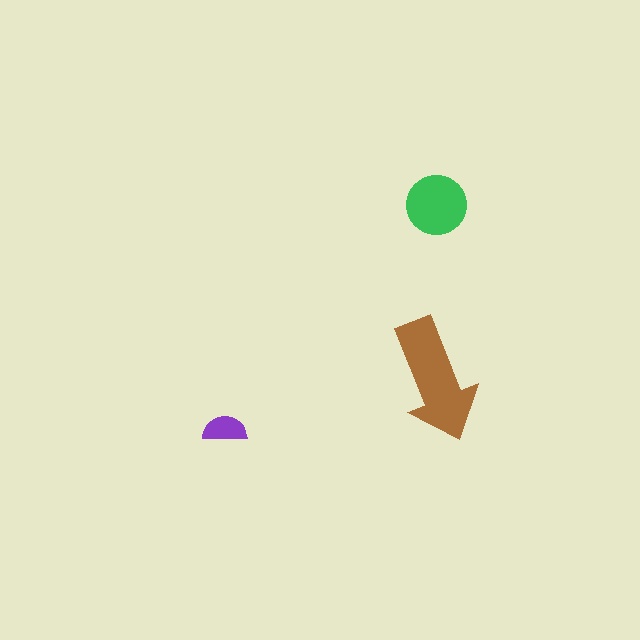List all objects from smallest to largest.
The purple semicircle, the green circle, the brown arrow.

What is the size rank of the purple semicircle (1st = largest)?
3rd.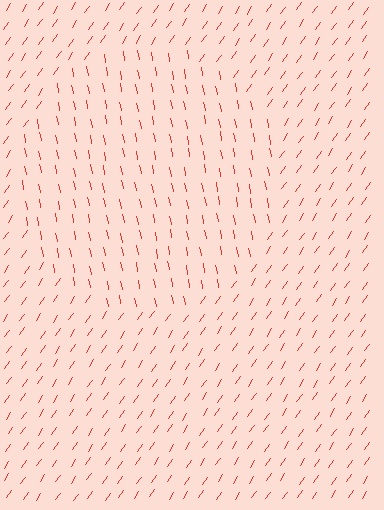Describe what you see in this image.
The image is filled with small red line segments. A circle region in the image has lines oriented differently from the surrounding lines, creating a visible texture boundary.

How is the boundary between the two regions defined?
The boundary is defined purely by a change in line orientation (approximately 45 degrees difference). All lines are the same color and thickness.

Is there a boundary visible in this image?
Yes, there is a texture boundary formed by a change in line orientation.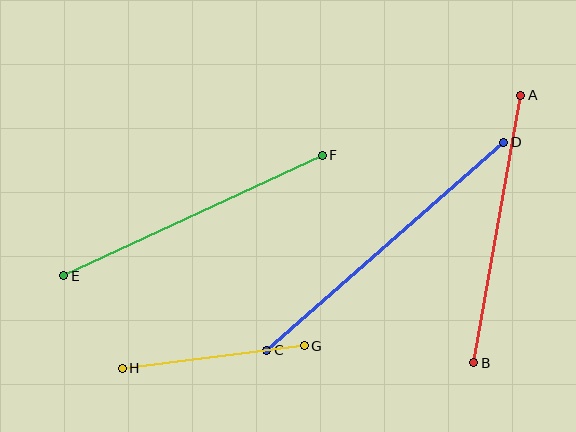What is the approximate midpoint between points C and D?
The midpoint is at approximately (385, 246) pixels.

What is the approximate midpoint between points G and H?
The midpoint is at approximately (213, 357) pixels.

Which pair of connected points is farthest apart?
Points C and D are farthest apart.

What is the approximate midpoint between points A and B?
The midpoint is at approximately (497, 229) pixels.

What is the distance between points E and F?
The distance is approximately 285 pixels.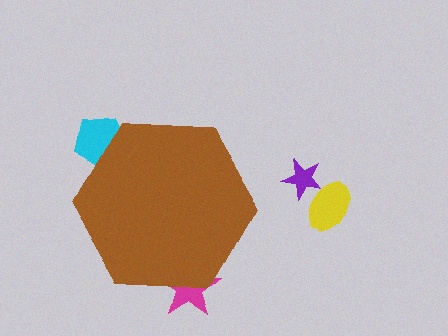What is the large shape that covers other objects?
A brown hexagon.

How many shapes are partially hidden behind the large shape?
2 shapes are partially hidden.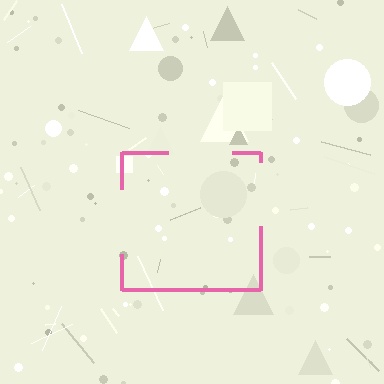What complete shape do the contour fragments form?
The contour fragments form a square.